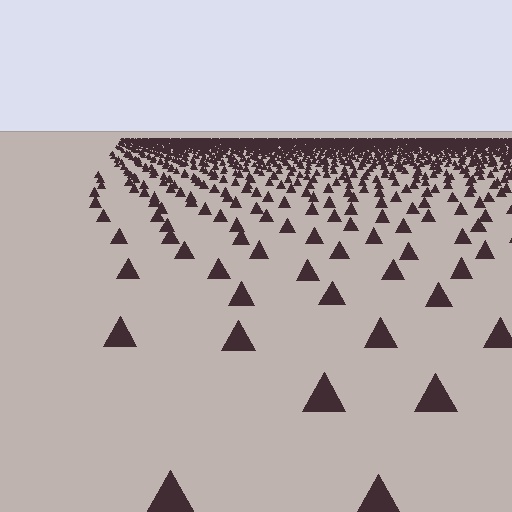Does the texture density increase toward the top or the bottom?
Density increases toward the top.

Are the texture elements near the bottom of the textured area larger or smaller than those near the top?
Larger. Near the bottom, elements are closer to the viewer and appear at a bigger on-screen size.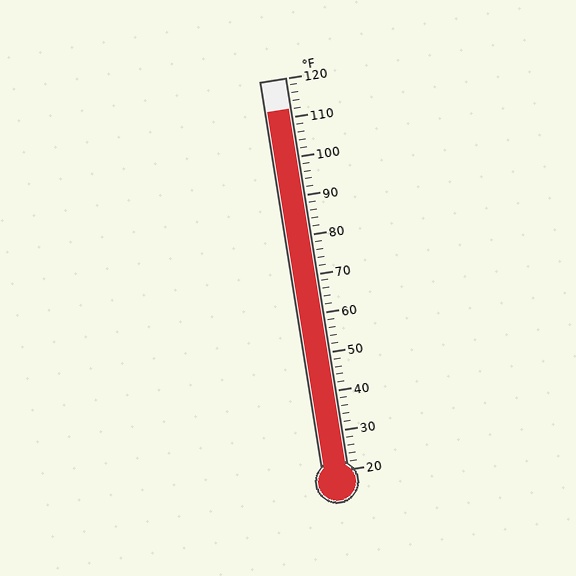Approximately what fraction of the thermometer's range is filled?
The thermometer is filled to approximately 90% of its range.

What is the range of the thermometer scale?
The thermometer scale ranges from 20°F to 120°F.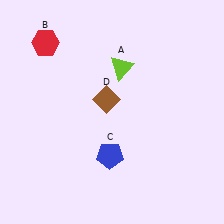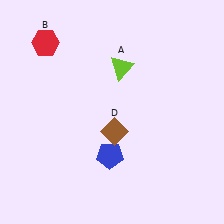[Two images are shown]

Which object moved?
The brown diamond (D) moved down.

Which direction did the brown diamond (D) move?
The brown diamond (D) moved down.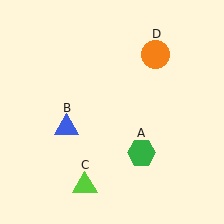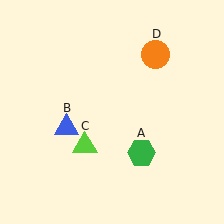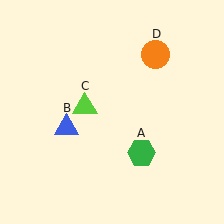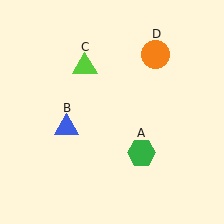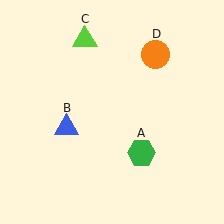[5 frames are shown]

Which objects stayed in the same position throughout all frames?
Green hexagon (object A) and blue triangle (object B) and orange circle (object D) remained stationary.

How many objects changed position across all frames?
1 object changed position: lime triangle (object C).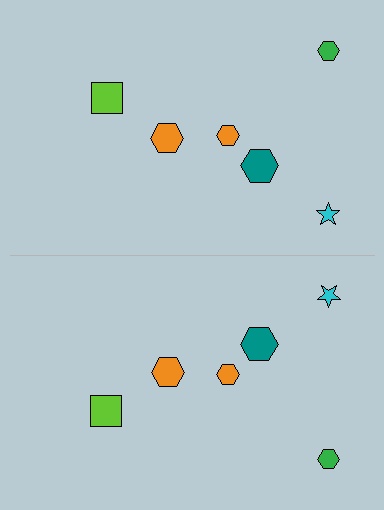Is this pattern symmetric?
Yes, this pattern has bilateral (reflection) symmetry.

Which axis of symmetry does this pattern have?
The pattern has a horizontal axis of symmetry running through the center of the image.